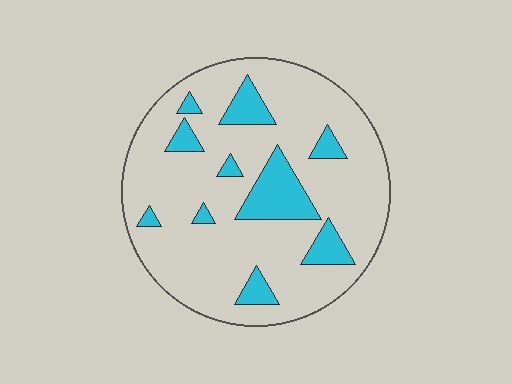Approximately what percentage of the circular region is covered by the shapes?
Approximately 15%.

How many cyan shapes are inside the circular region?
10.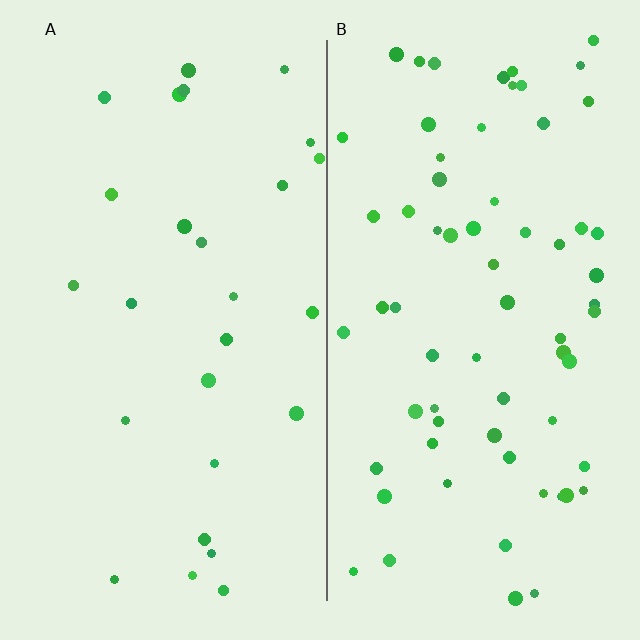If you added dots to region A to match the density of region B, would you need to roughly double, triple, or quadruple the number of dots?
Approximately triple.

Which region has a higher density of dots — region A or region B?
B (the right).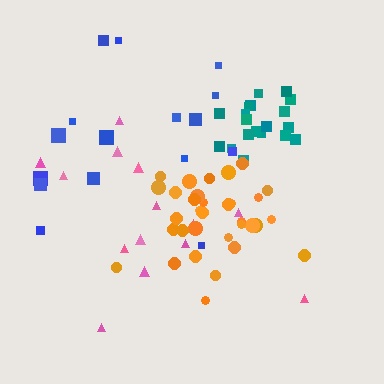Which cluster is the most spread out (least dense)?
Pink.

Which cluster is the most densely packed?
Teal.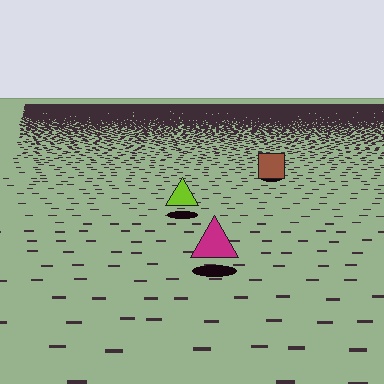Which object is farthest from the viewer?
The brown square is farthest from the viewer. It appears smaller and the ground texture around it is denser.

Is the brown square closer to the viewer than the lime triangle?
No. The lime triangle is closer — you can tell from the texture gradient: the ground texture is coarser near it.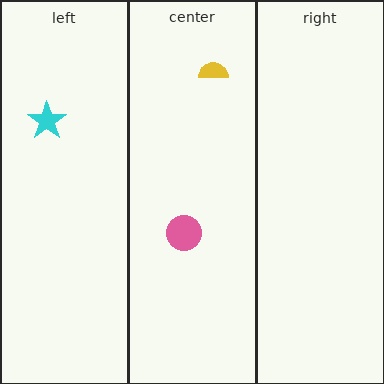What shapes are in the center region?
The pink circle, the yellow semicircle.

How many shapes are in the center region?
2.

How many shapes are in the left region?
1.